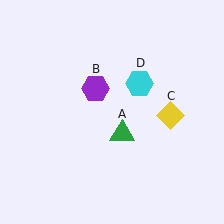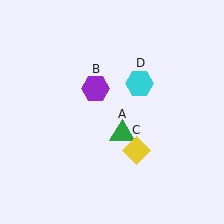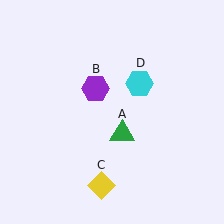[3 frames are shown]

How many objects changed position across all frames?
1 object changed position: yellow diamond (object C).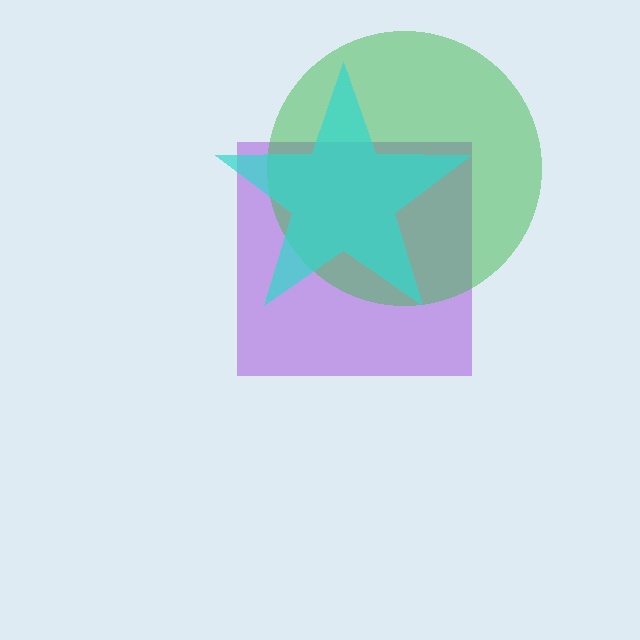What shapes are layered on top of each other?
The layered shapes are: a purple square, a green circle, a cyan star.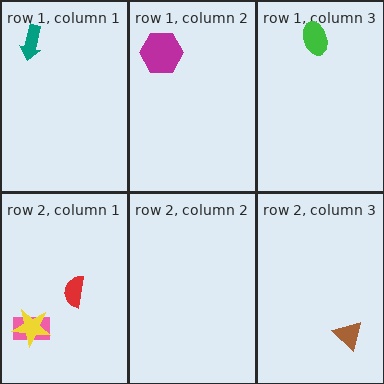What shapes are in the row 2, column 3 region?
The brown triangle.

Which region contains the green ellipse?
The row 1, column 3 region.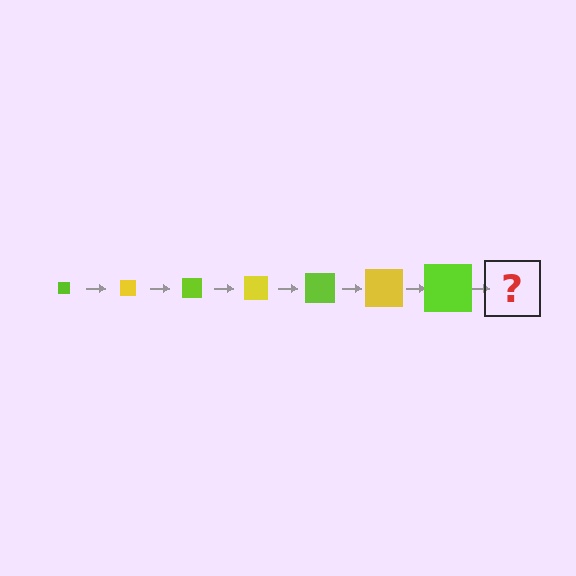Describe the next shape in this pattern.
It should be a yellow square, larger than the previous one.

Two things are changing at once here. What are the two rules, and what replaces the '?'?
The two rules are that the square grows larger each step and the color cycles through lime and yellow. The '?' should be a yellow square, larger than the previous one.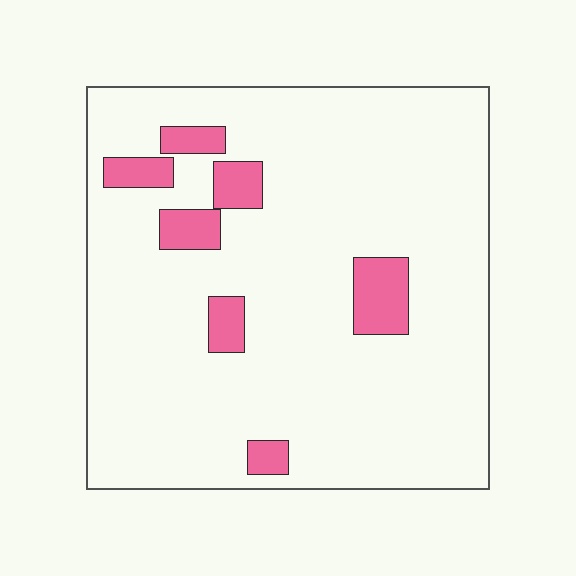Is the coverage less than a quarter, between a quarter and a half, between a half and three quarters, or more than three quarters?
Less than a quarter.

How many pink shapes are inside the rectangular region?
7.